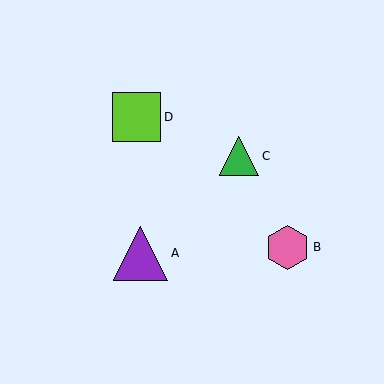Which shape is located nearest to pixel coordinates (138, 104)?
The lime square (labeled D) at (137, 117) is nearest to that location.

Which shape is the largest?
The purple triangle (labeled A) is the largest.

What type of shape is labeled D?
Shape D is a lime square.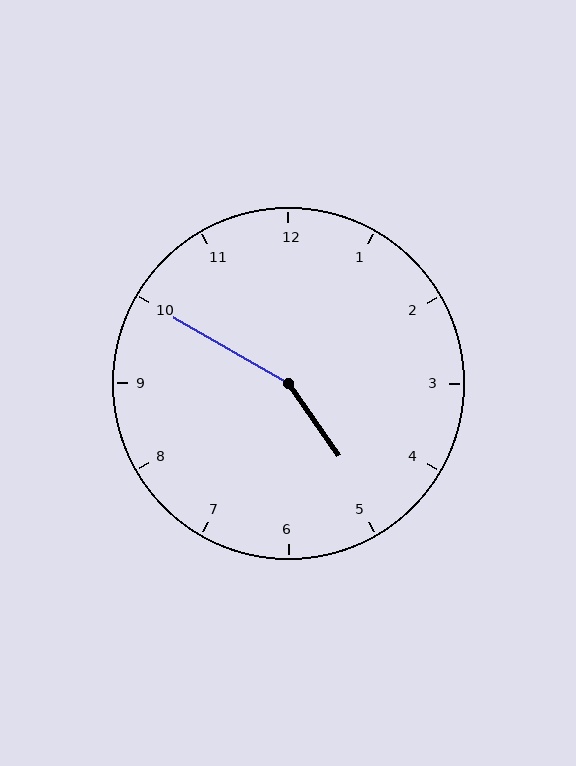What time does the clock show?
4:50.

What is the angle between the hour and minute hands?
Approximately 155 degrees.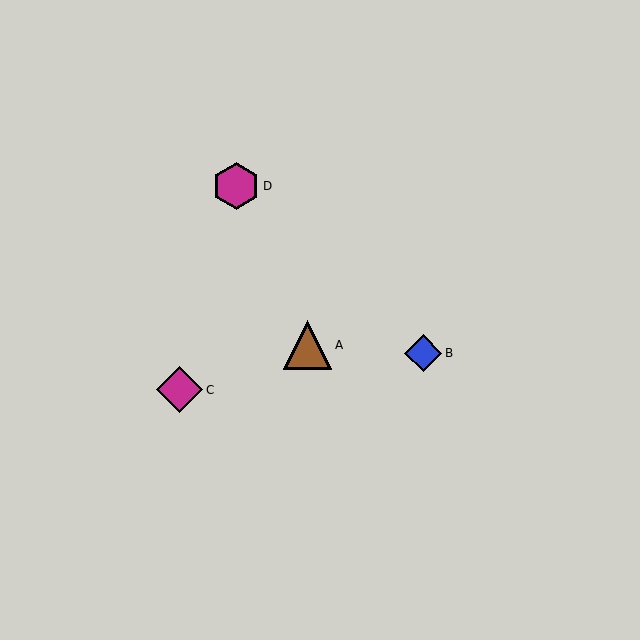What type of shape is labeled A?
Shape A is a brown triangle.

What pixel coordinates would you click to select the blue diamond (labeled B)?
Click at (423, 353) to select the blue diamond B.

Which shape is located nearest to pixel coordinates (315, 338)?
The brown triangle (labeled A) at (308, 345) is nearest to that location.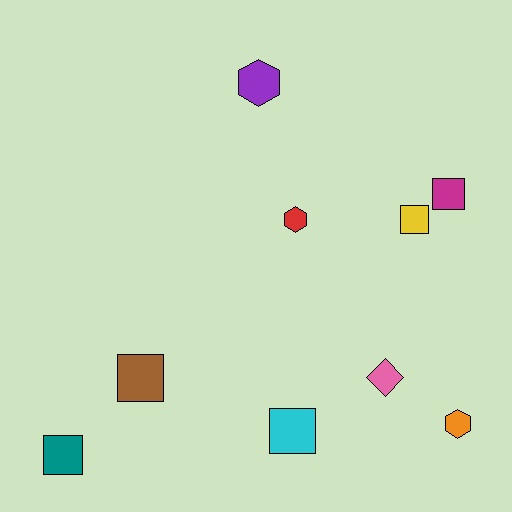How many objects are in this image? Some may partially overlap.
There are 9 objects.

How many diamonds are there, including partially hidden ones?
There is 1 diamond.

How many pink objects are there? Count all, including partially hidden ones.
There is 1 pink object.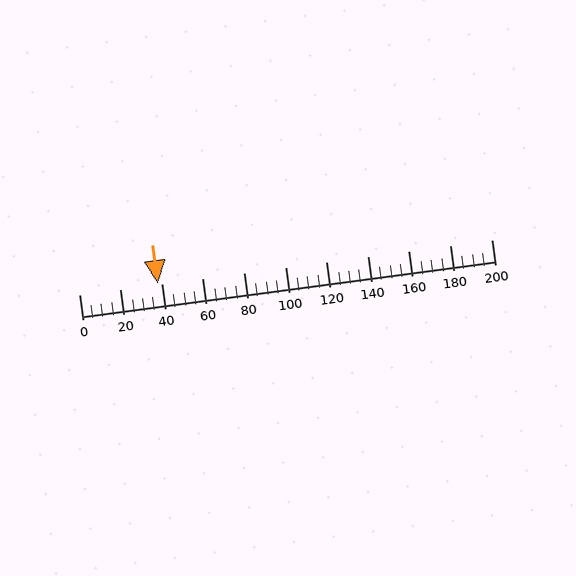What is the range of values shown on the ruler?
The ruler shows values from 0 to 200.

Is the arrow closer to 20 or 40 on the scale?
The arrow is closer to 40.